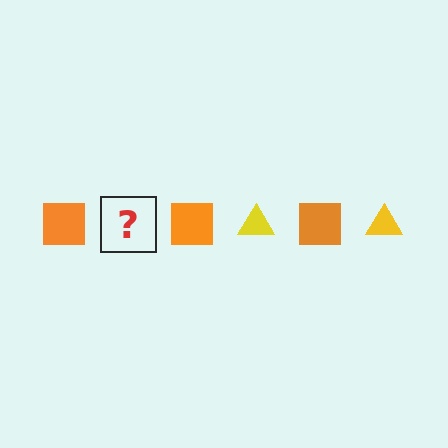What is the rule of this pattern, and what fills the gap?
The rule is that the pattern alternates between orange square and yellow triangle. The gap should be filled with a yellow triangle.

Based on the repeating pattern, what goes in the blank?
The blank should be a yellow triangle.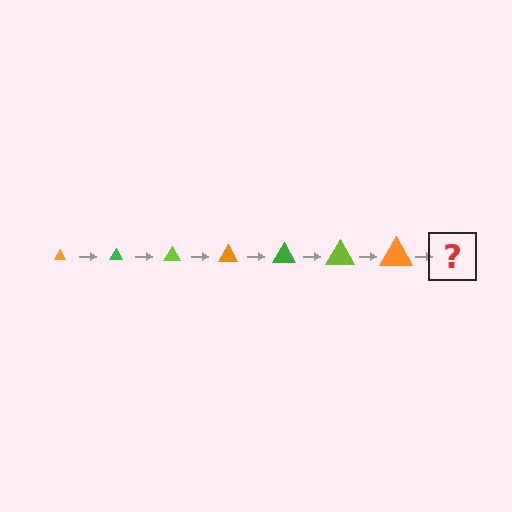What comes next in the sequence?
The next element should be a green triangle, larger than the previous one.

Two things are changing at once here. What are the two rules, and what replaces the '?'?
The two rules are that the triangle grows larger each step and the color cycles through orange, green, and lime. The '?' should be a green triangle, larger than the previous one.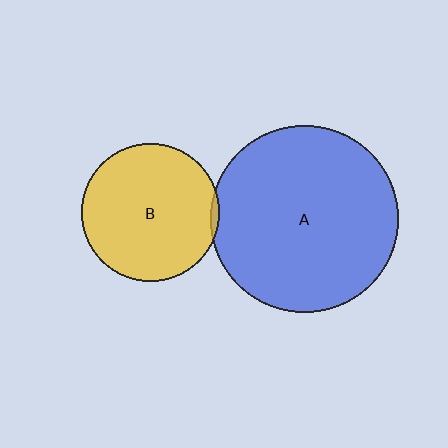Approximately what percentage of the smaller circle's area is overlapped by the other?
Approximately 5%.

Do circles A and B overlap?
Yes.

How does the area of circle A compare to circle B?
Approximately 1.8 times.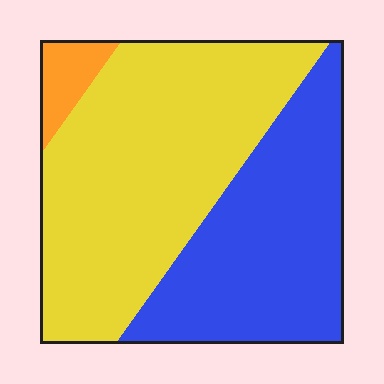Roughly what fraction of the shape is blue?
Blue takes up about two fifths (2/5) of the shape.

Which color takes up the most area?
Yellow, at roughly 55%.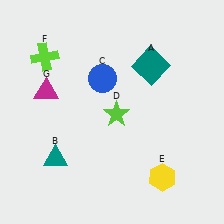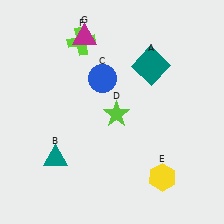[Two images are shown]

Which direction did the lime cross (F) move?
The lime cross (F) moved right.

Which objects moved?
The objects that moved are: the lime cross (F), the magenta triangle (G).